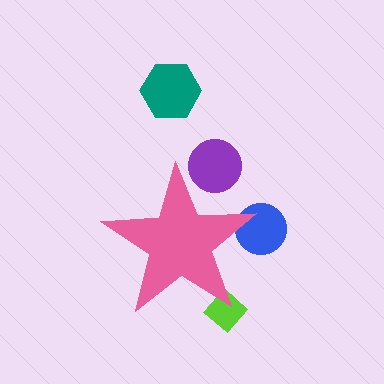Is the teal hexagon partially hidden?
No, the teal hexagon is fully visible.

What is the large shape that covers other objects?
A pink star.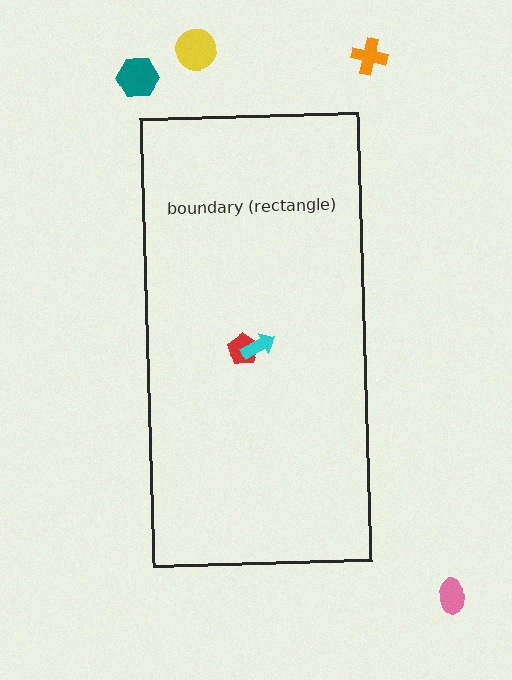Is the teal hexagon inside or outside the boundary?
Outside.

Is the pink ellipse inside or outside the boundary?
Outside.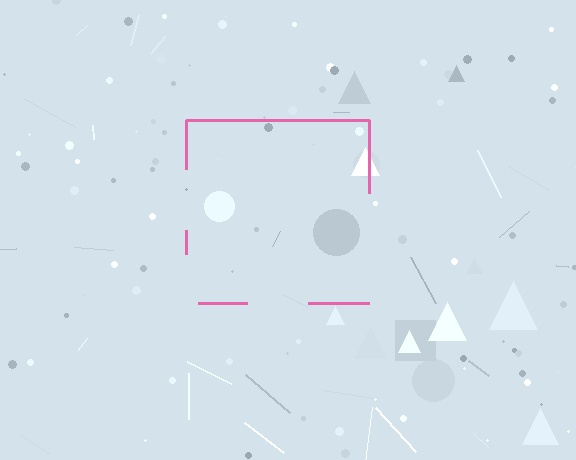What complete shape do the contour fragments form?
The contour fragments form a square.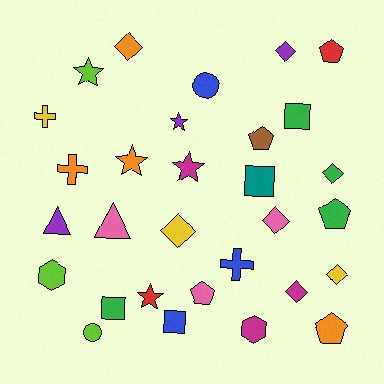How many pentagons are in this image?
There are 5 pentagons.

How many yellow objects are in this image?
There are 3 yellow objects.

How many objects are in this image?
There are 30 objects.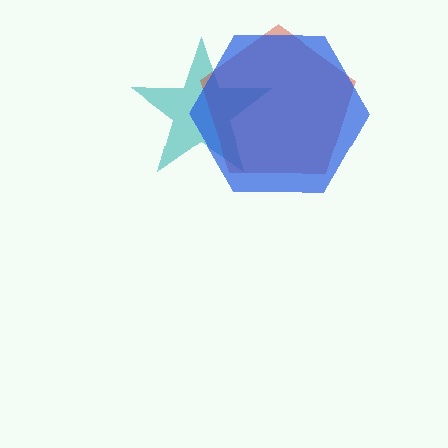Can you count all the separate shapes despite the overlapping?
Yes, there are 3 separate shapes.